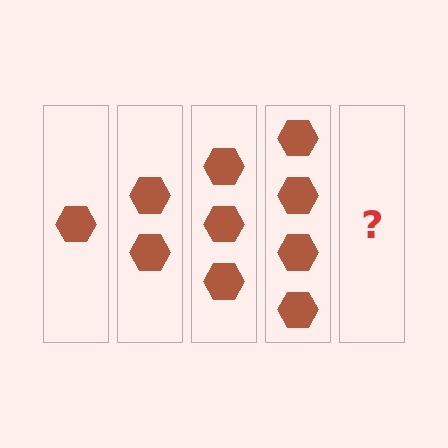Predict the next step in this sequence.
The next step is 5 hexagons.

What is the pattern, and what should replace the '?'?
The pattern is that each step adds one more hexagon. The '?' should be 5 hexagons.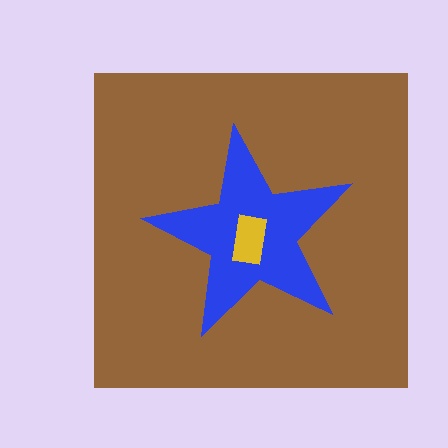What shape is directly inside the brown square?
The blue star.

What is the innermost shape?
The yellow rectangle.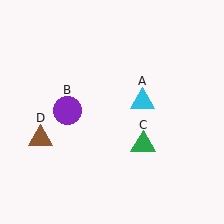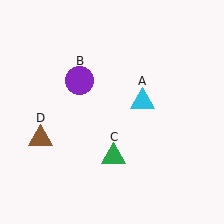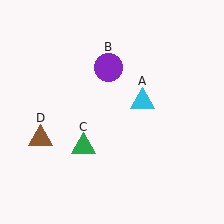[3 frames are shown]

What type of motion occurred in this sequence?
The purple circle (object B), green triangle (object C) rotated clockwise around the center of the scene.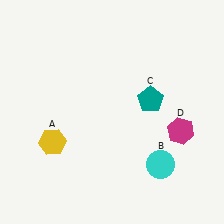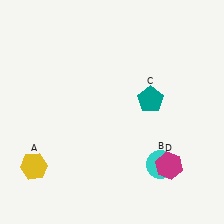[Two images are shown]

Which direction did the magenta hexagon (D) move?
The magenta hexagon (D) moved down.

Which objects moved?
The objects that moved are: the yellow hexagon (A), the magenta hexagon (D).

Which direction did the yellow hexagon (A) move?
The yellow hexagon (A) moved down.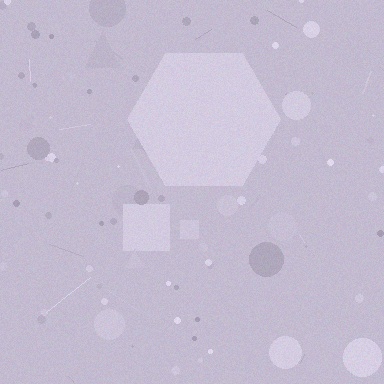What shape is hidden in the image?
A hexagon is hidden in the image.